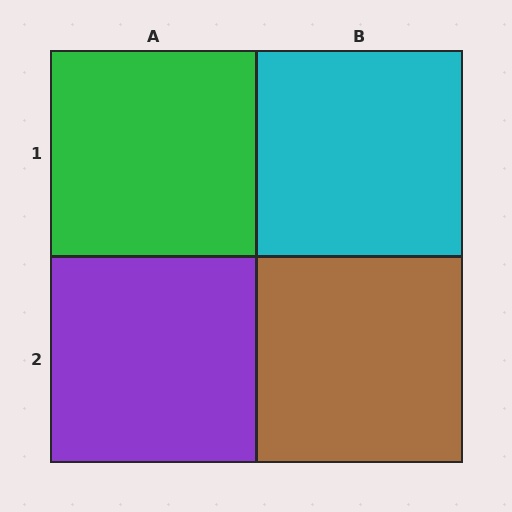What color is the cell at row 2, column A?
Purple.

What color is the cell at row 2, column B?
Brown.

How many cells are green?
1 cell is green.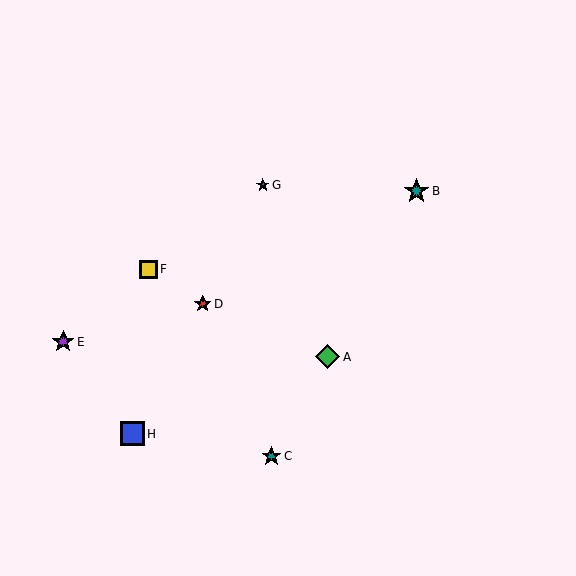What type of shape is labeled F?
Shape F is a yellow square.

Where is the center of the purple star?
The center of the purple star is at (63, 342).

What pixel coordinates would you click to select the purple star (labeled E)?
Click at (63, 342) to select the purple star E.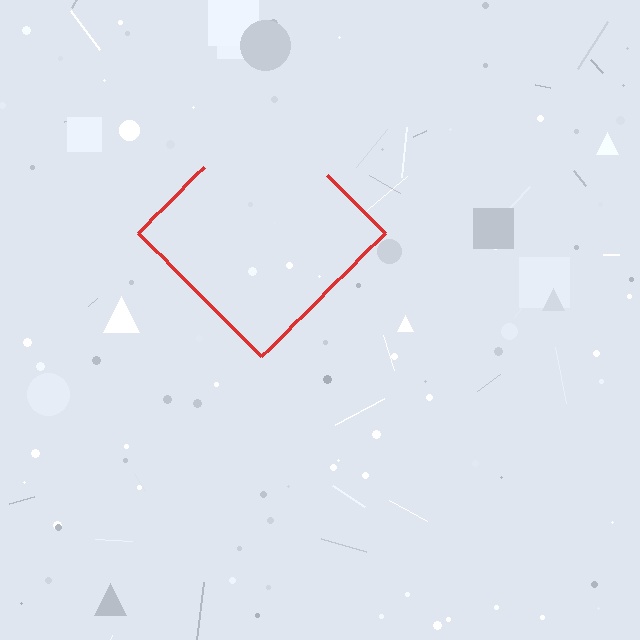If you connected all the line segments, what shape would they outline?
They would outline a diamond.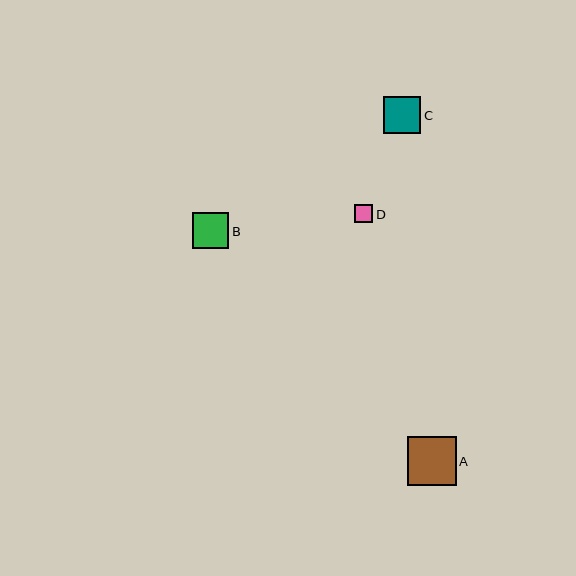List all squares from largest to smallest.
From largest to smallest: A, C, B, D.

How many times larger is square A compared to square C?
Square A is approximately 1.3 times the size of square C.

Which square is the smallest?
Square D is the smallest with a size of approximately 18 pixels.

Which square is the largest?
Square A is the largest with a size of approximately 49 pixels.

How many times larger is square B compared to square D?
Square B is approximately 2.0 times the size of square D.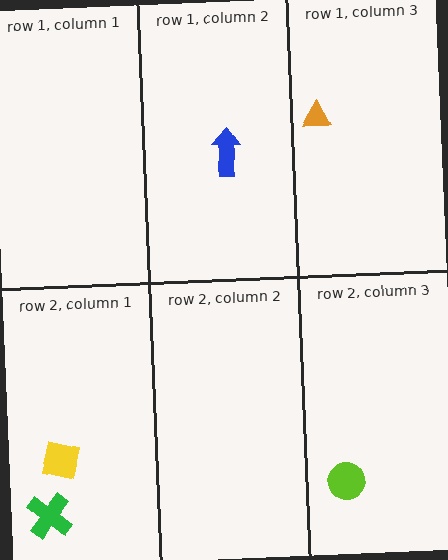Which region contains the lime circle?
The row 2, column 3 region.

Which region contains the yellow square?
The row 2, column 1 region.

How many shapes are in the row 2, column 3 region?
1.